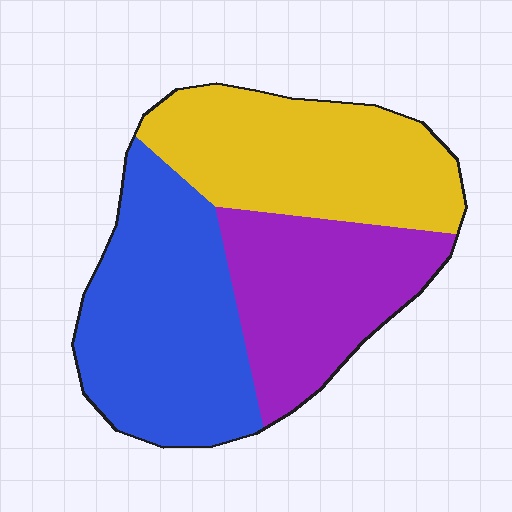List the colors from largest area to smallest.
From largest to smallest: blue, yellow, purple.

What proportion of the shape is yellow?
Yellow covers 33% of the shape.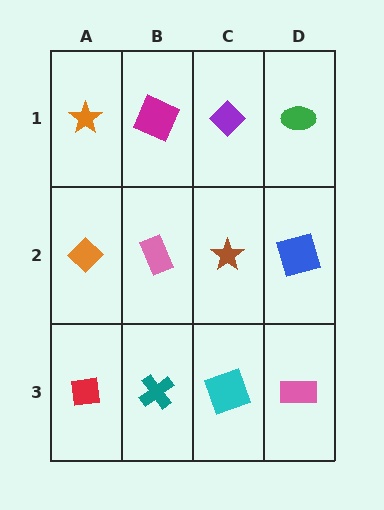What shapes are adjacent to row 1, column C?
A brown star (row 2, column C), a magenta square (row 1, column B), a green ellipse (row 1, column D).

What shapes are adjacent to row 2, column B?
A magenta square (row 1, column B), a teal cross (row 3, column B), an orange diamond (row 2, column A), a brown star (row 2, column C).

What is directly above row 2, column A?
An orange star.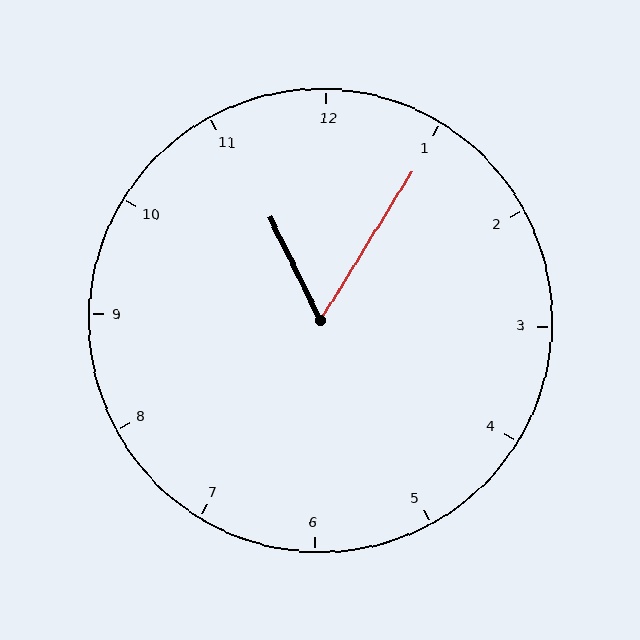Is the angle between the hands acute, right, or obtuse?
It is acute.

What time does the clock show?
11:05.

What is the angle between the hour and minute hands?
Approximately 58 degrees.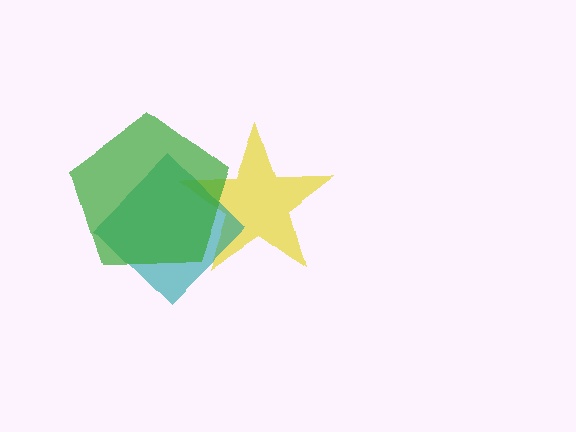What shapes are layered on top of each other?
The layered shapes are: a yellow star, a teal diamond, a green pentagon.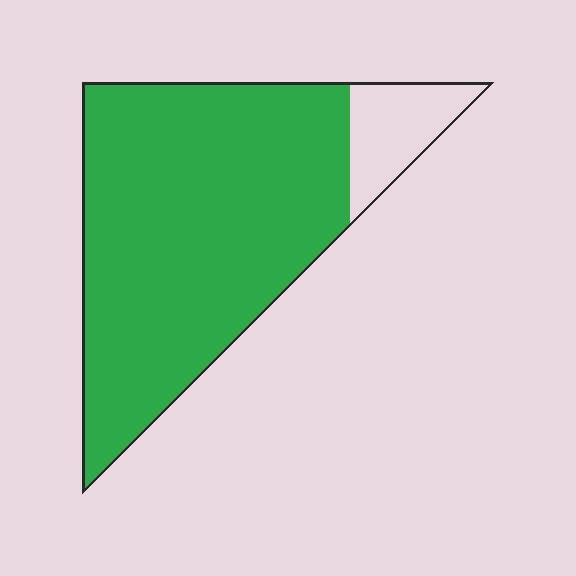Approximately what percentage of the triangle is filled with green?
Approximately 90%.